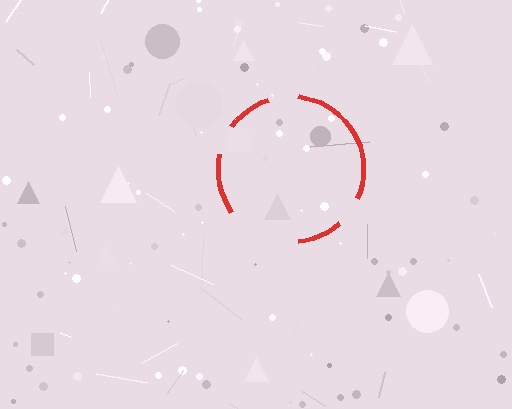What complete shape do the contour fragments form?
The contour fragments form a circle.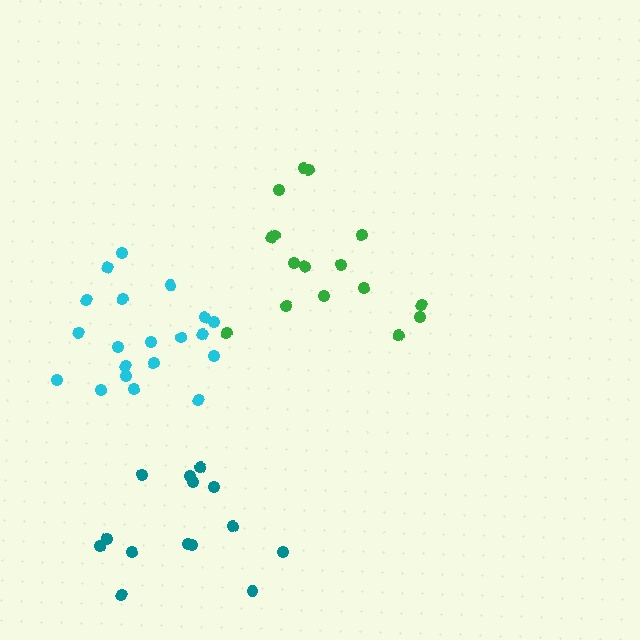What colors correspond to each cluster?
The clusters are colored: green, teal, cyan.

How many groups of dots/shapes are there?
There are 3 groups.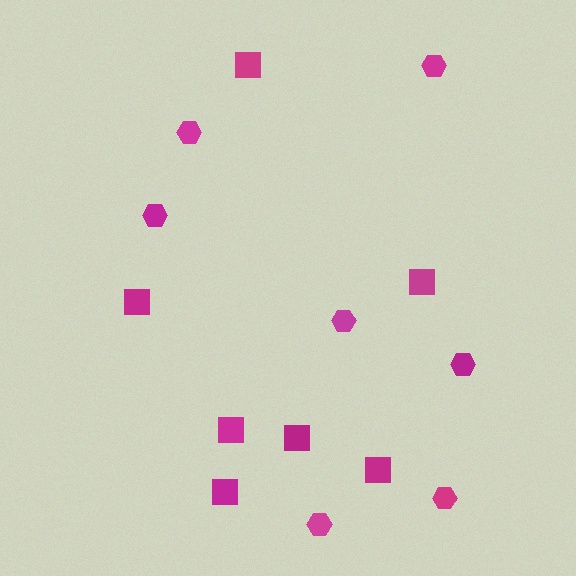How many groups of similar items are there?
There are 2 groups: one group of hexagons (7) and one group of squares (7).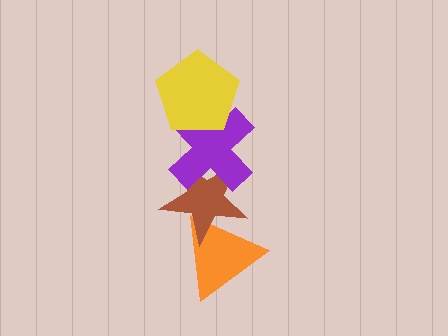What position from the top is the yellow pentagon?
The yellow pentagon is 1st from the top.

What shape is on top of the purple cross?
The yellow pentagon is on top of the purple cross.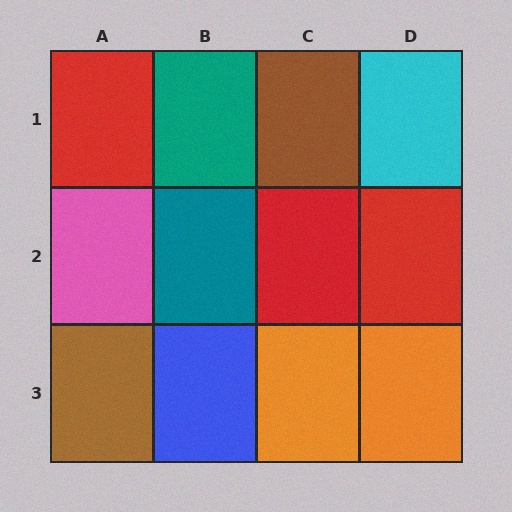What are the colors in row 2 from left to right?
Pink, teal, red, red.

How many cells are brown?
2 cells are brown.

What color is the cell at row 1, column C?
Brown.